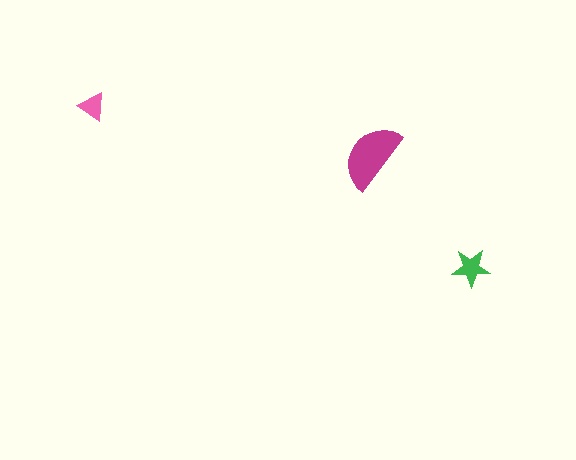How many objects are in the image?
There are 3 objects in the image.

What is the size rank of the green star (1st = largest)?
2nd.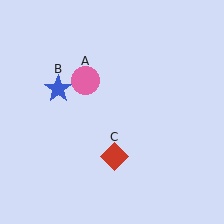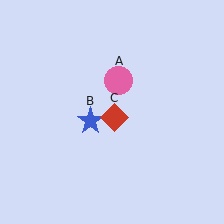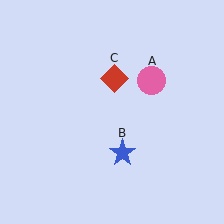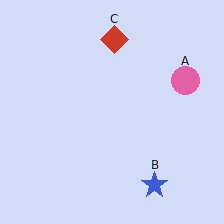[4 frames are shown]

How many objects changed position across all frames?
3 objects changed position: pink circle (object A), blue star (object B), red diamond (object C).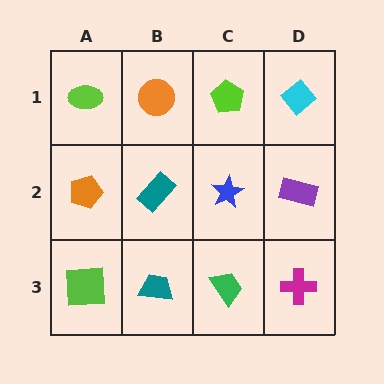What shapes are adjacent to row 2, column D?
A cyan diamond (row 1, column D), a magenta cross (row 3, column D), a blue star (row 2, column C).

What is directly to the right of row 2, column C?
A purple rectangle.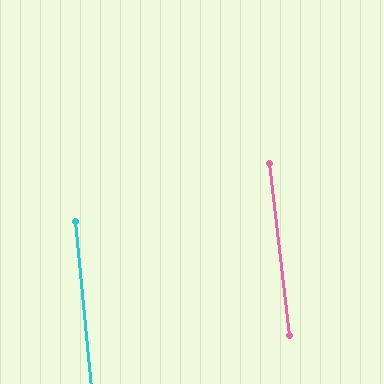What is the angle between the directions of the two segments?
Approximately 1 degree.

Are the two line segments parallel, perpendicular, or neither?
Parallel — their directions differ by only 1.2°.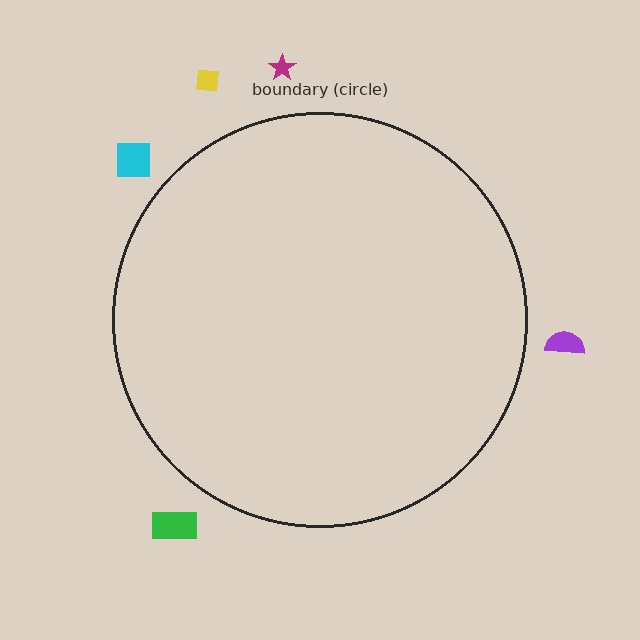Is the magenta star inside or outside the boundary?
Outside.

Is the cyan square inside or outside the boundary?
Outside.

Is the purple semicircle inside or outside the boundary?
Outside.